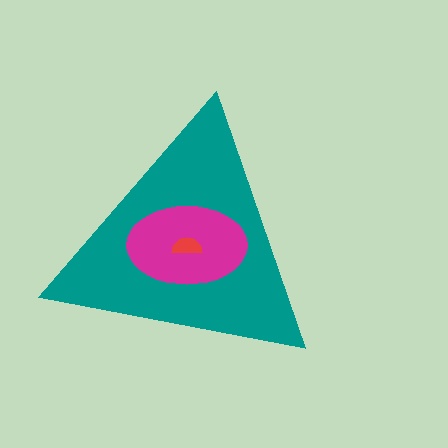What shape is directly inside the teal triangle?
The magenta ellipse.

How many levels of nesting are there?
3.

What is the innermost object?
The red semicircle.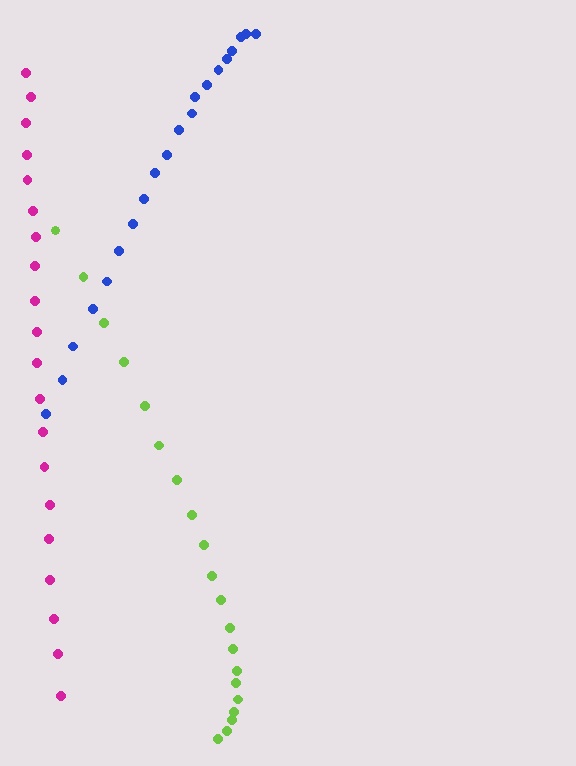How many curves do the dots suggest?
There are 3 distinct paths.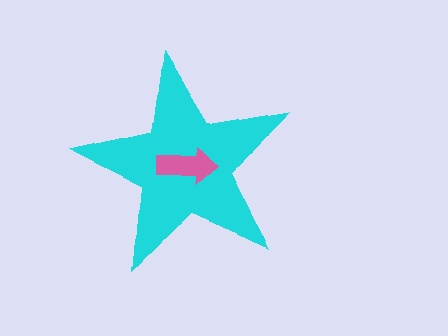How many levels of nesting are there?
2.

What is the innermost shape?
The pink arrow.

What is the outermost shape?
The cyan star.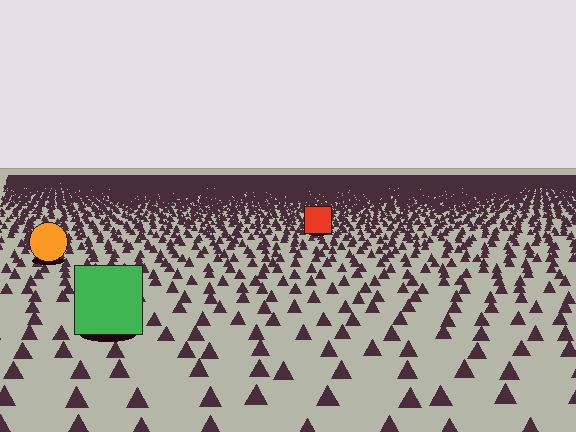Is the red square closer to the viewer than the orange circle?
No. The orange circle is closer — you can tell from the texture gradient: the ground texture is coarser near it.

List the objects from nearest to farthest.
From nearest to farthest: the green square, the orange circle, the red square.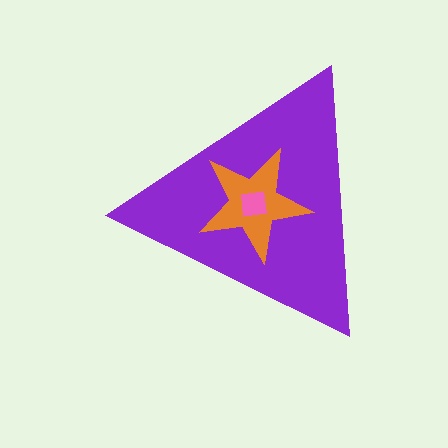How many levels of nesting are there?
3.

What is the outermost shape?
The purple triangle.